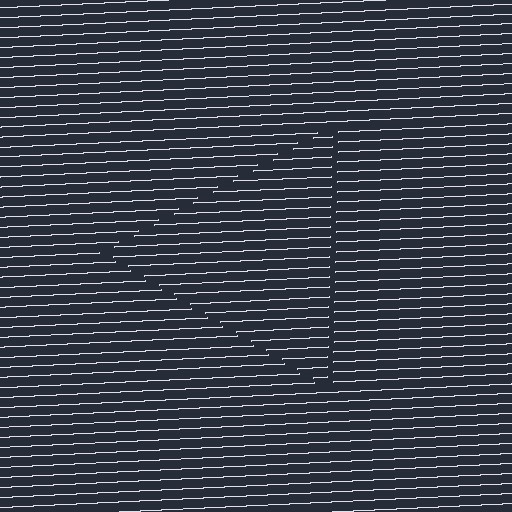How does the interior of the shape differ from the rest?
The interior of the shape contains the same grating, shifted by half a period — the contour is defined by the phase discontinuity where line-ends from the inner and outer gratings abut.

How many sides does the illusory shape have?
3 sides — the line-ends trace a triangle.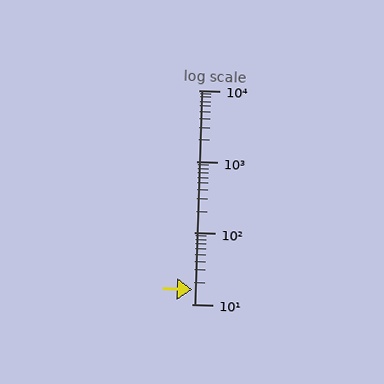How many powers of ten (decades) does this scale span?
The scale spans 3 decades, from 10 to 10000.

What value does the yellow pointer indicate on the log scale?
The pointer indicates approximately 16.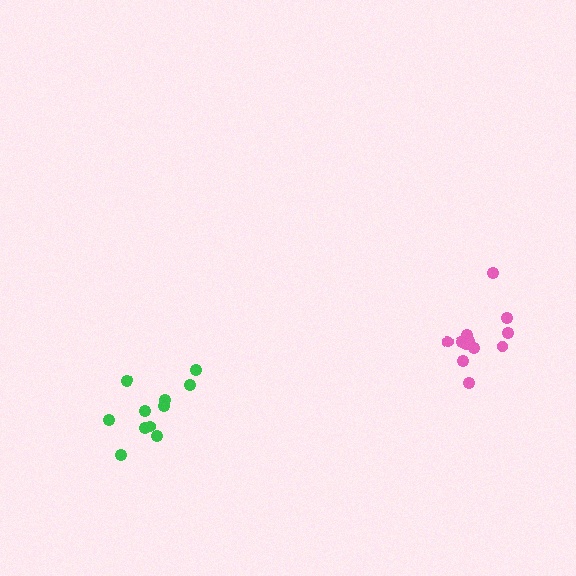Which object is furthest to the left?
The green cluster is leftmost.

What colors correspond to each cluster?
The clusters are colored: pink, green.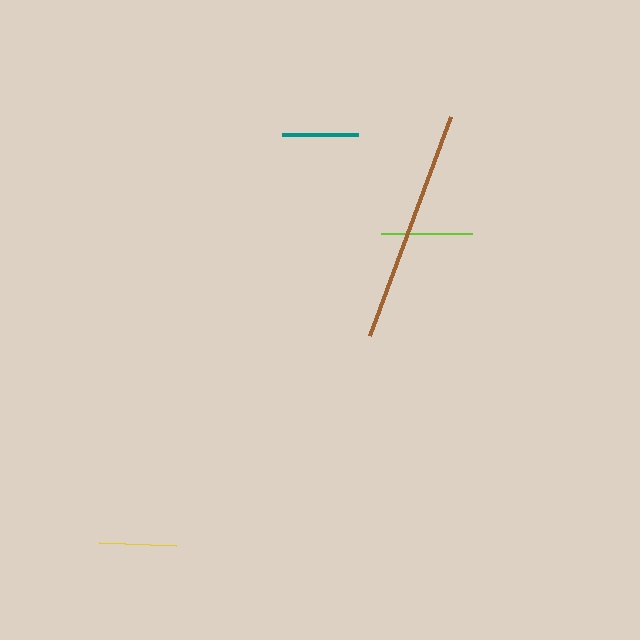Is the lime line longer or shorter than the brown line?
The brown line is longer than the lime line.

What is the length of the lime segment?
The lime segment is approximately 90 pixels long.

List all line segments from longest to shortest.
From longest to shortest: brown, lime, yellow, teal.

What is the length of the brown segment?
The brown segment is approximately 233 pixels long.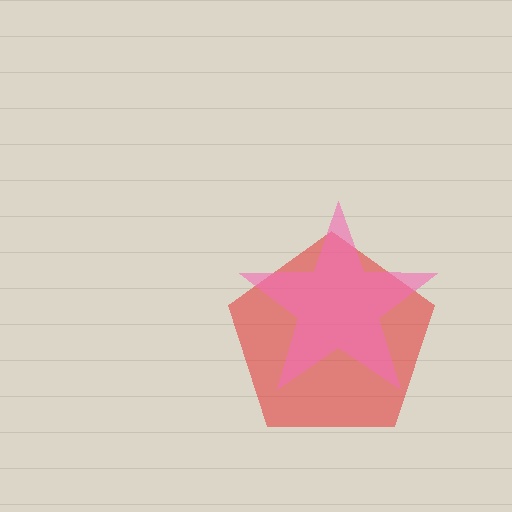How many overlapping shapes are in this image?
There are 2 overlapping shapes in the image.